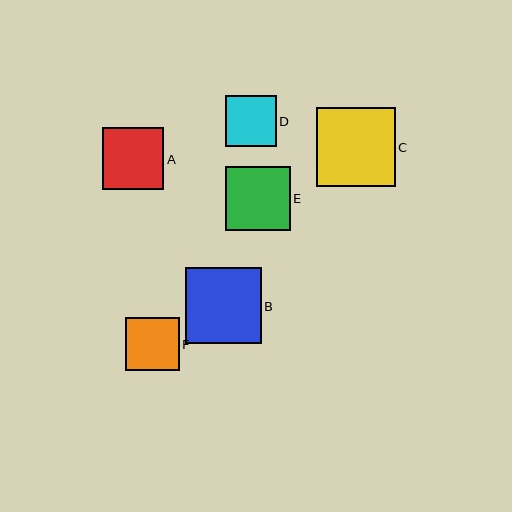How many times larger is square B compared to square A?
Square B is approximately 1.2 times the size of square A.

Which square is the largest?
Square C is the largest with a size of approximately 79 pixels.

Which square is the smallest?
Square D is the smallest with a size of approximately 51 pixels.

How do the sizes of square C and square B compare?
Square C and square B are approximately the same size.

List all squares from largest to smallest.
From largest to smallest: C, B, E, A, F, D.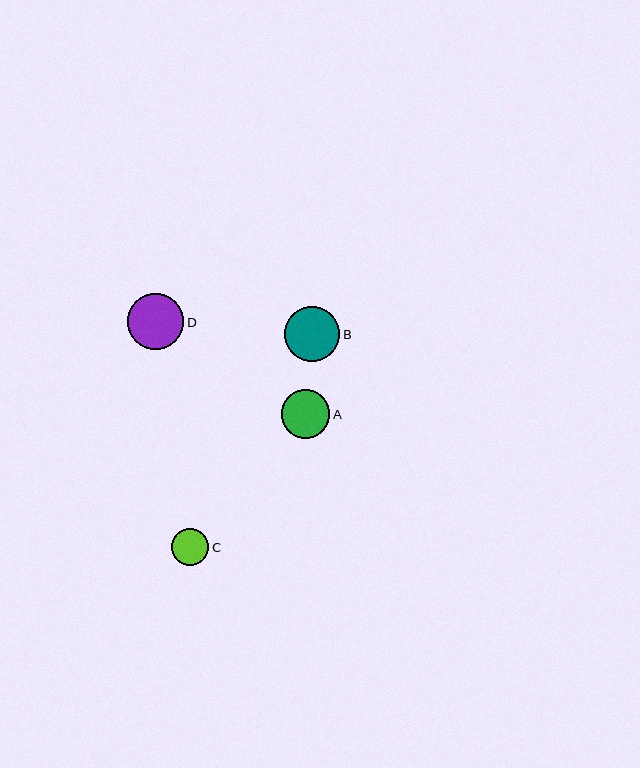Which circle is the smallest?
Circle C is the smallest with a size of approximately 38 pixels.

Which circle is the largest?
Circle D is the largest with a size of approximately 56 pixels.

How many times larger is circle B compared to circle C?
Circle B is approximately 1.5 times the size of circle C.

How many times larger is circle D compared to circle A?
Circle D is approximately 1.2 times the size of circle A.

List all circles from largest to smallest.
From largest to smallest: D, B, A, C.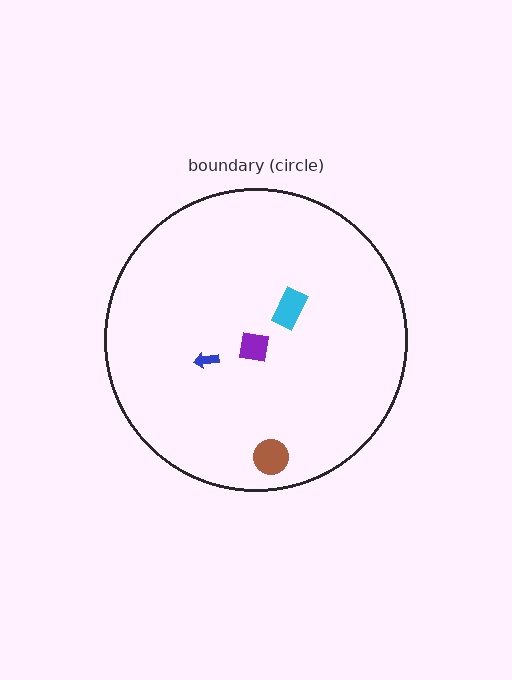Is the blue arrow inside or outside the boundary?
Inside.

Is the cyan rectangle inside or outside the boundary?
Inside.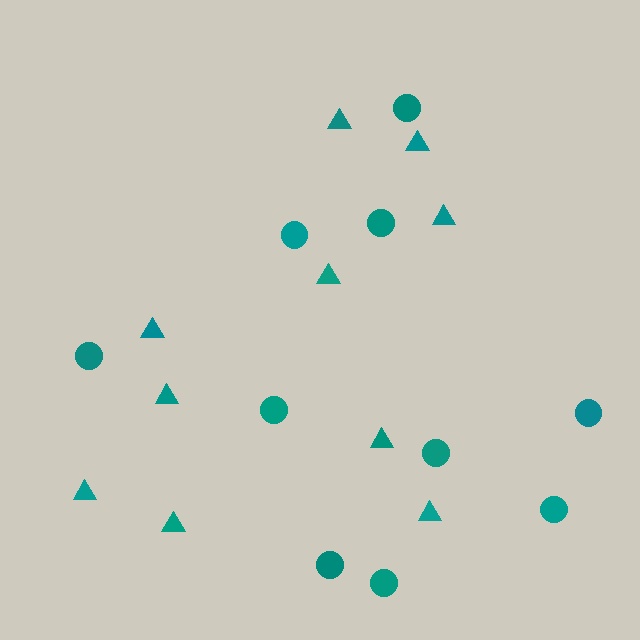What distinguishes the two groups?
There are 2 groups: one group of circles (10) and one group of triangles (10).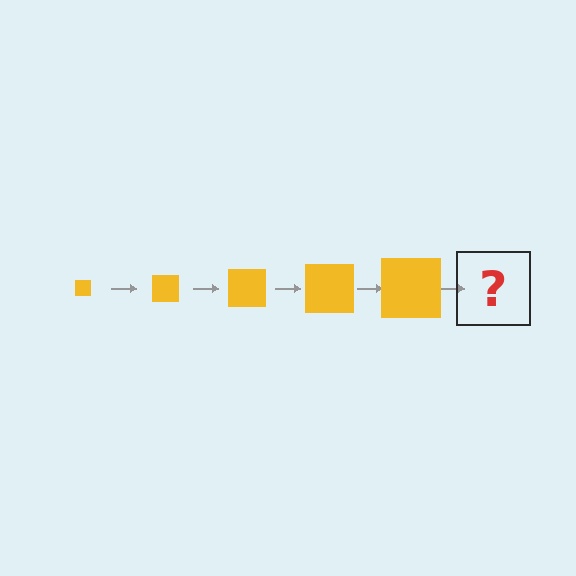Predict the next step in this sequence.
The next step is a yellow square, larger than the previous one.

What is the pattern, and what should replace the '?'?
The pattern is that the square gets progressively larger each step. The '?' should be a yellow square, larger than the previous one.